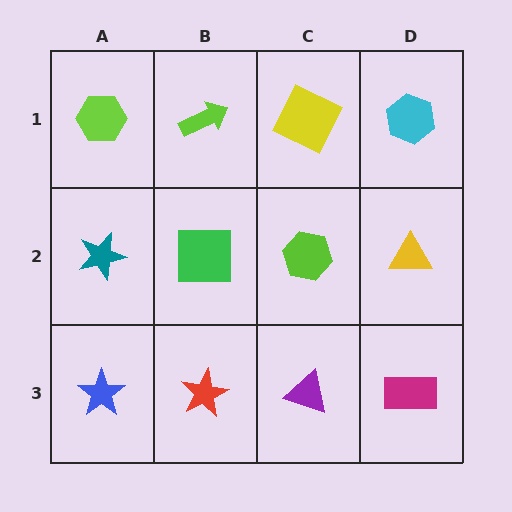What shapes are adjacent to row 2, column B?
A lime arrow (row 1, column B), a red star (row 3, column B), a teal star (row 2, column A), a lime hexagon (row 2, column C).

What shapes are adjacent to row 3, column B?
A green square (row 2, column B), a blue star (row 3, column A), a purple triangle (row 3, column C).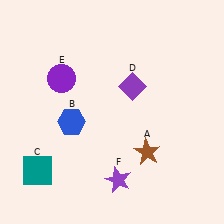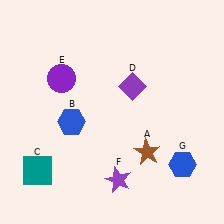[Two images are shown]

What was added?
A blue hexagon (G) was added in Image 2.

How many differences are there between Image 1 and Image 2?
There is 1 difference between the two images.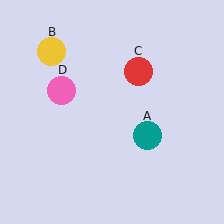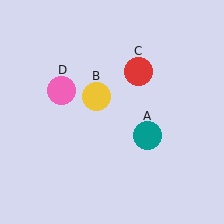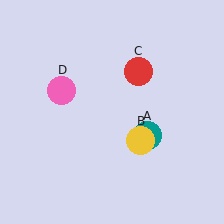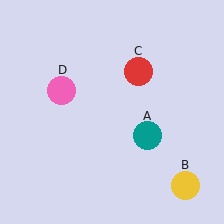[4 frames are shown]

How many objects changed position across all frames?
1 object changed position: yellow circle (object B).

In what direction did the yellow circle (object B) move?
The yellow circle (object B) moved down and to the right.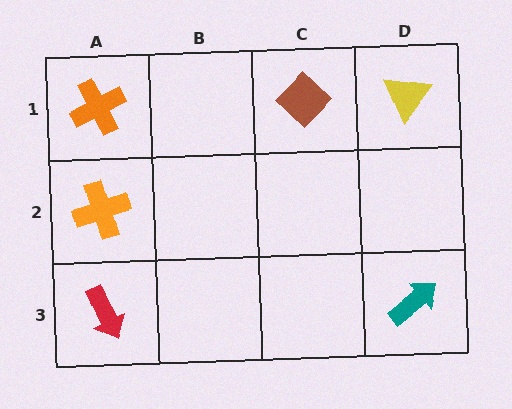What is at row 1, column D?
A yellow triangle.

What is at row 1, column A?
An orange cross.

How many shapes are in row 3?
2 shapes.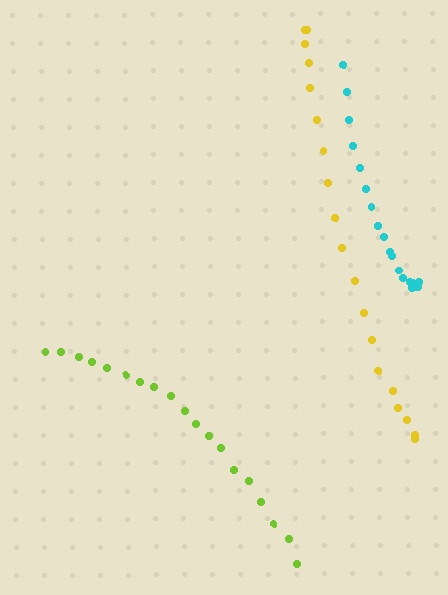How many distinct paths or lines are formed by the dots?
There are 3 distinct paths.